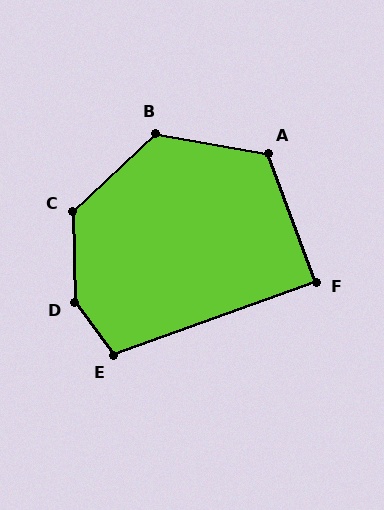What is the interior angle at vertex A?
Approximately 120 degrees (obtuse).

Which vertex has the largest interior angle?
D, at approximately 144 degrees.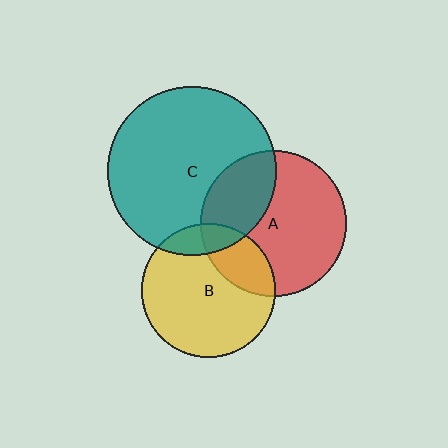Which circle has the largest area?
Circle C (teal).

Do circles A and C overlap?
Yes.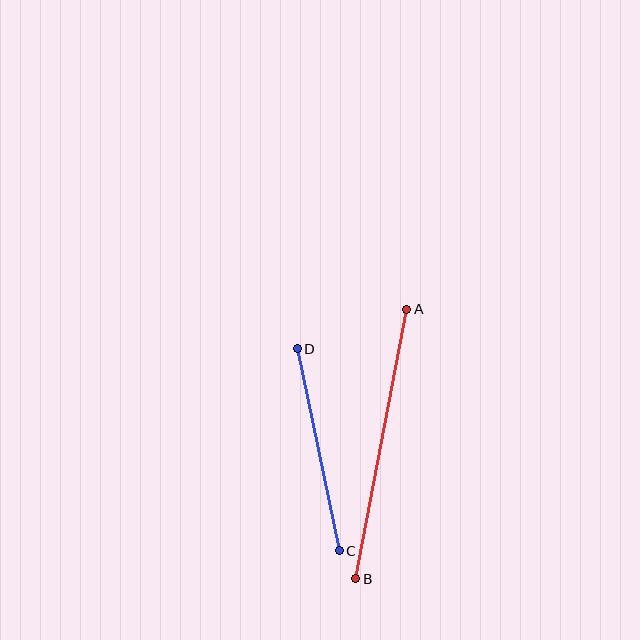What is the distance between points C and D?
The distance is approximately 206 pixels.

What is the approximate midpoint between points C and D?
The midpoint is at approximately (318, 450) pixels.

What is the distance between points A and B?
The distance is approximately 274 pixels.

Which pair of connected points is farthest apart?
Points A and B are farthest apart.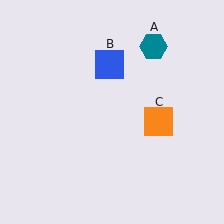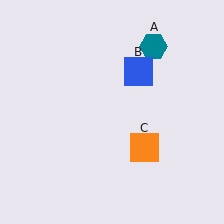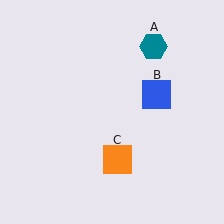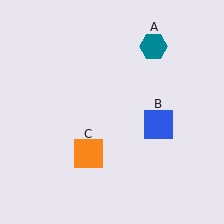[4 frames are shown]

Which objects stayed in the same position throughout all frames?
Teal hexagon (object A) remained stationary.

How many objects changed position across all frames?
2 objects changed position: blue square (object B), orange square (object C).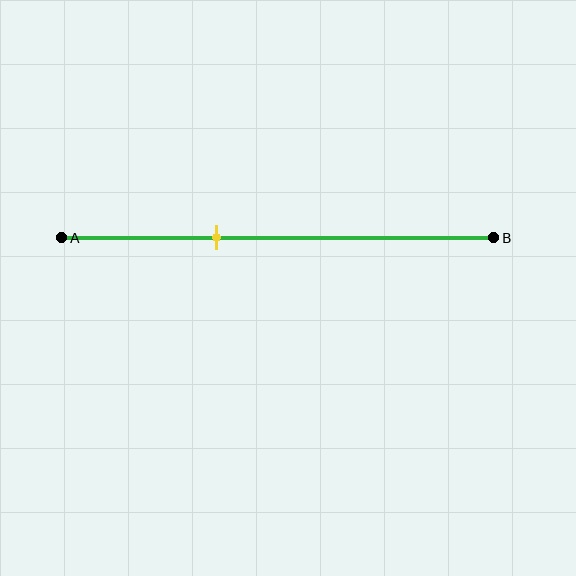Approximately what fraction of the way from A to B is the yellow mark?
The yellow mark is approximately 35% of the way from A to B.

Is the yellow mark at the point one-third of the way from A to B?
Yes, the mark is approximately at the one-third point.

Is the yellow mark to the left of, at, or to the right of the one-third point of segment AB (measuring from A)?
The yellow mark is approximately at the one-third point of segment AB.